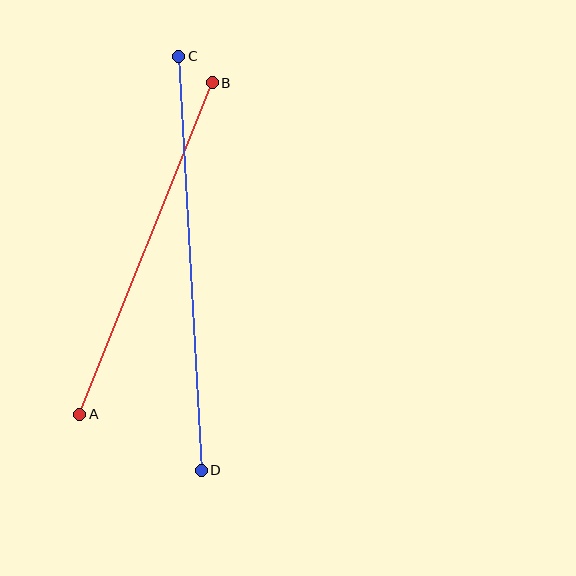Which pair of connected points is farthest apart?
Points C and D are farthest apart.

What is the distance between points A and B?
The distance is approximately 357 pixels.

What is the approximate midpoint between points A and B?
The midpoint is at approximately (146, 249) pixels.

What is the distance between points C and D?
The distance is approximately 415 pixels.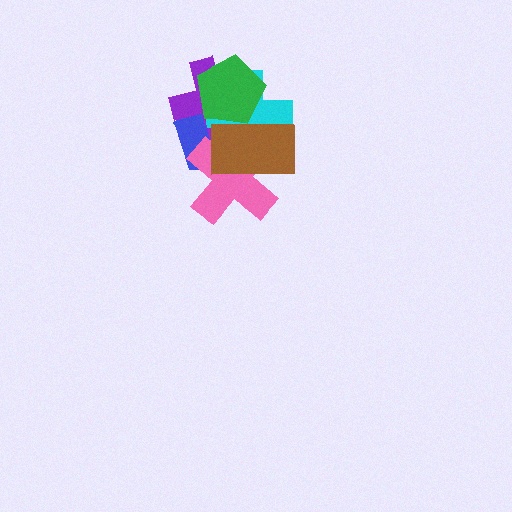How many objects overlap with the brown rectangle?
5 objects overlap with the brown rectangle.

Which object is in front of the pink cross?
The brown rectangle is in front of the pink cross.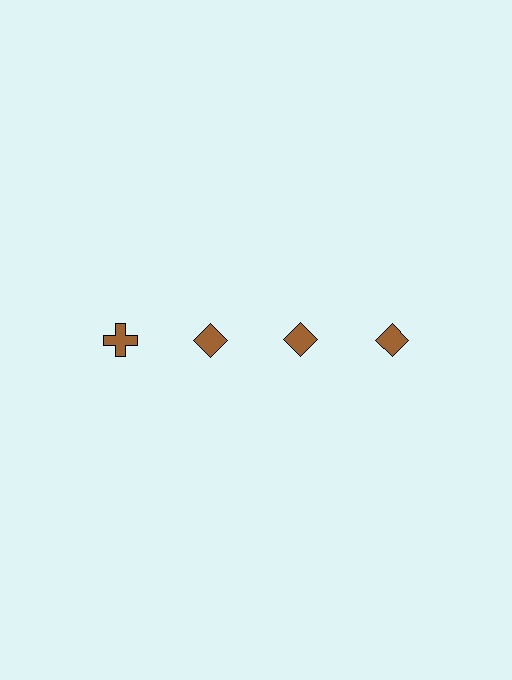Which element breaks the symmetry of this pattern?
The brown cross in the top row, leftmost column breaks the symmetry. All other shapes are brown diamonds.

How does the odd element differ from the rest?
It has a different shape: cross instead of diamond.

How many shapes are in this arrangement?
There are 4 shapes arranged in a grid pattern.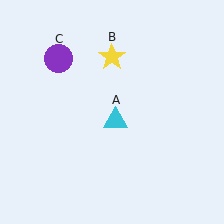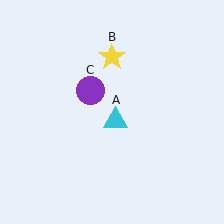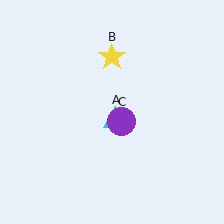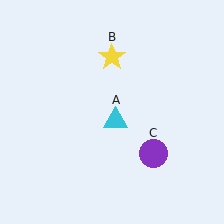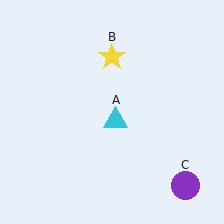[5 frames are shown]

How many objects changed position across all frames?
1 object changed position: purple circle (object C).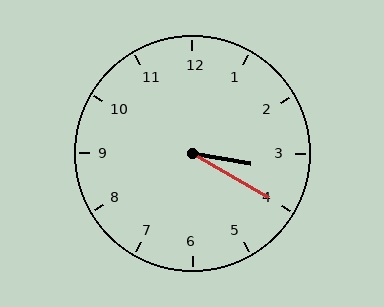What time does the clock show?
3:20.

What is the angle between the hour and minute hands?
Approximately 20 degrees.